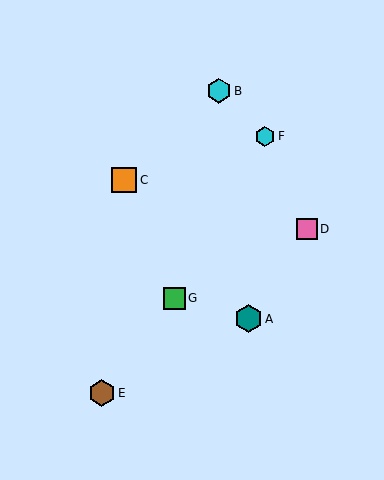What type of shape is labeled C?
Shape C is an orange square.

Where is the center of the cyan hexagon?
The center of the cyan hexagon is at (219, 91).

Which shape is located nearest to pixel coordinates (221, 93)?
The cyan hexagon (labeled B) at (219, 91) is nearest to that location.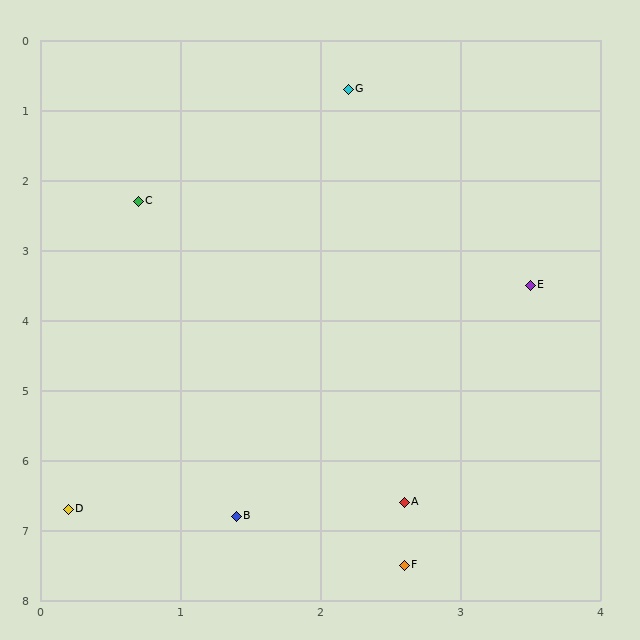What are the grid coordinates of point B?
Point B is at approximately (1.4, 6.8).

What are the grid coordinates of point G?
Point G is at approximately (2.2, 0.7).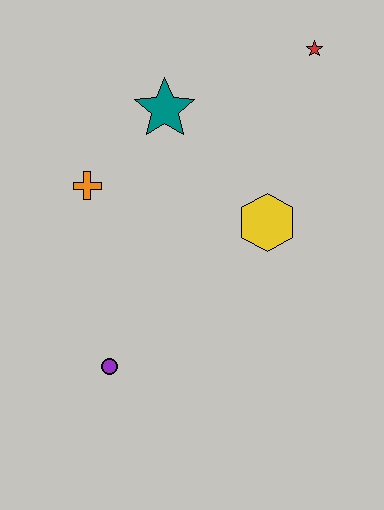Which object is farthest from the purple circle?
The red star is farthest from the purple circle.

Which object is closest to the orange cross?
The teal star is closest to the orange cross.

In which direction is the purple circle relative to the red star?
The purple circle is below the red star.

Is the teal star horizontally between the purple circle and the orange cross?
No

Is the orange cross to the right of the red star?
No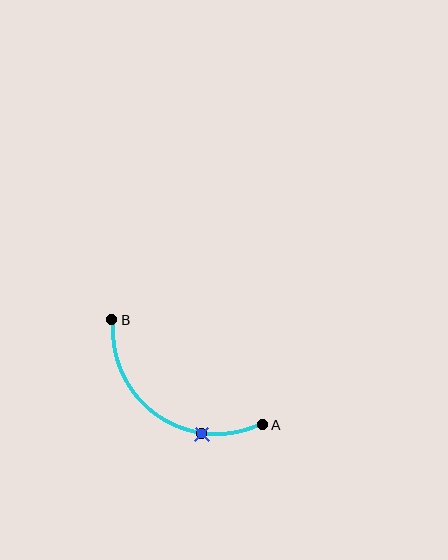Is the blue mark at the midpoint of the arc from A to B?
No. The blue mark lies on the arc but is closer to endpoint A. The arc midpoint would be at the point on the curve equidistant along the arc from both A and B.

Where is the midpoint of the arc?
The arc midpoint is the point on the curve farthest from the straight line joining A and B. It sits below and to the left of that line.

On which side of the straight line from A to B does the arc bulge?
The arc bulges below and to the left of the straight line connecting A and B.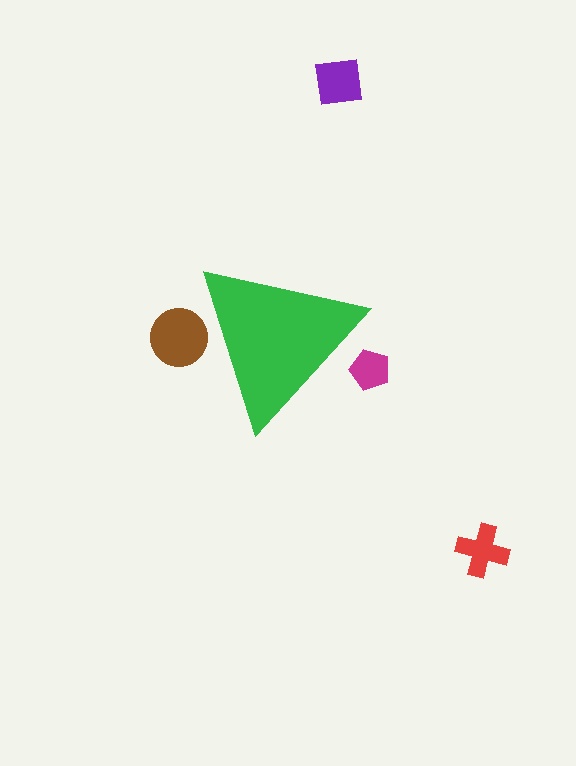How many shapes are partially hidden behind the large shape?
2 shapes are partially hidden.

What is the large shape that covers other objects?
A green triangle.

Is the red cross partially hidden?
No, the red cross is fully visible.